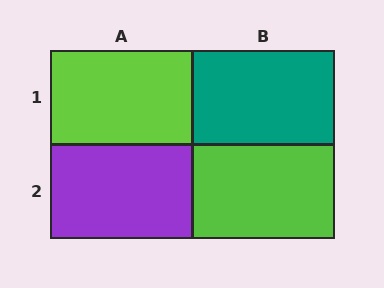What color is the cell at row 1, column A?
Lime.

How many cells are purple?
1 cell is purple.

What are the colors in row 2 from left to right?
Purple, lime.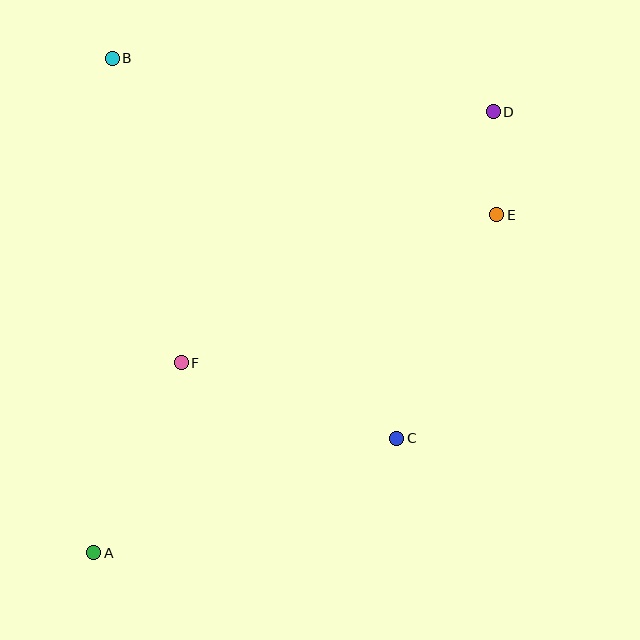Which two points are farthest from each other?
Points A and D are farthest from each other.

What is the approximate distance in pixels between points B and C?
The distance between B and C is approximately 475 pixels.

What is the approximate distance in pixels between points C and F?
The distance between C and F is approximately 229 pixels.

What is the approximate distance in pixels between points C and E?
The distance between C and E is approximately 245 pixels.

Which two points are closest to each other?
Points D and E are closest to each other.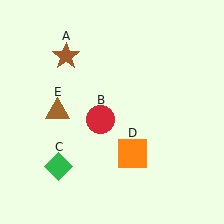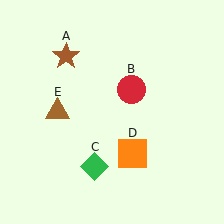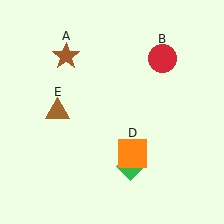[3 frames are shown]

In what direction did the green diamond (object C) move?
The green diamond (object C) moved right.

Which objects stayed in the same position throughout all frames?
Brown star (object A) and orange square (object D) and brown triangle (object E) remained stationary.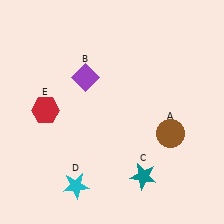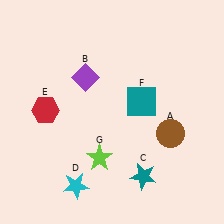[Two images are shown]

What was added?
A teal square (F), a lime star (G) were added in Image 2.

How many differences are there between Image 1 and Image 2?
There are 2 differences between the two images.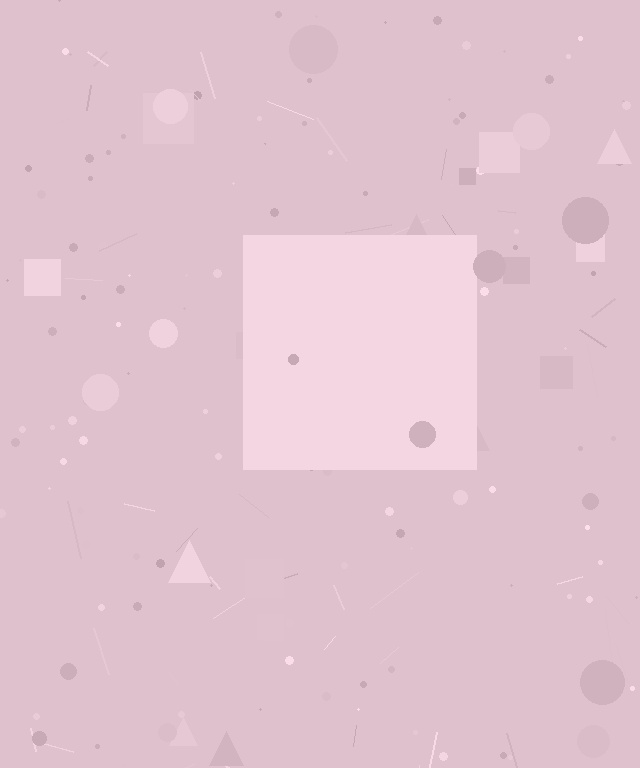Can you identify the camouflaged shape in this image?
The camouflaged shape is a square.